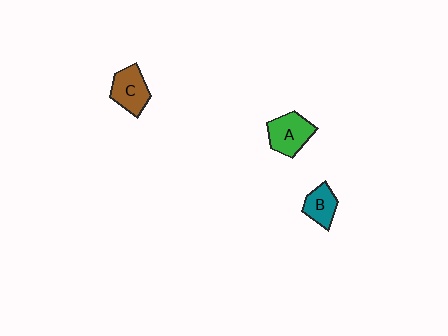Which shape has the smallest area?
Shape B (teal).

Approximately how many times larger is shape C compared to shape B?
Approximately 1.3 times.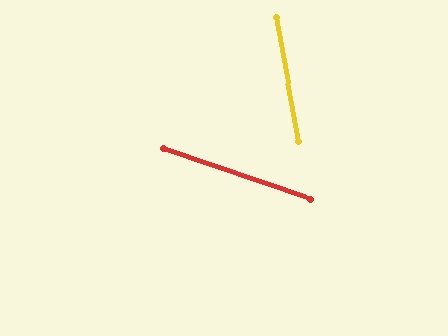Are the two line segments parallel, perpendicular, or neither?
Neither parallel nor perpendicular — they differ by about 61°.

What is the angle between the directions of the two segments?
Approximately 61 degrees.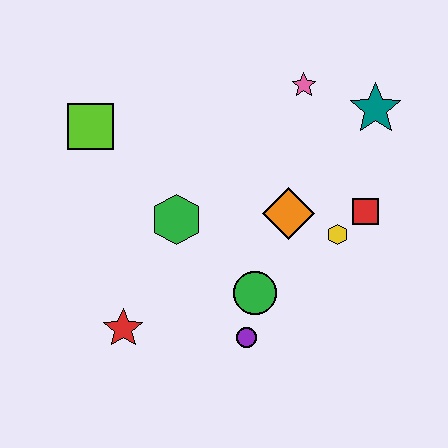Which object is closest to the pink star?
The teal star is closest to the pink star.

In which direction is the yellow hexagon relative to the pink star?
The yellow hexagon is below the pink star.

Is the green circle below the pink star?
Yes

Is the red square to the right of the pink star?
Yes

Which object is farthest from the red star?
The teal star is farthest from the red star.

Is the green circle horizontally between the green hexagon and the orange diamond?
Yes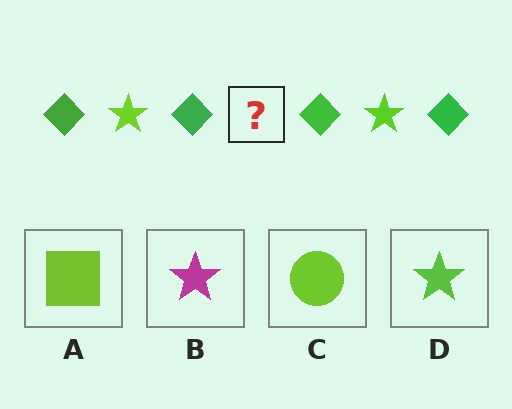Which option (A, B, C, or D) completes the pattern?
D.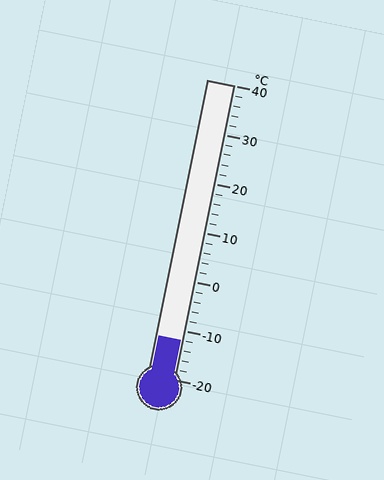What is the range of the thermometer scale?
The thermometer scale ranges from -20°C to 40°C.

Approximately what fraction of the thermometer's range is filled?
The thermometer is filled to approximately 15% of its range.